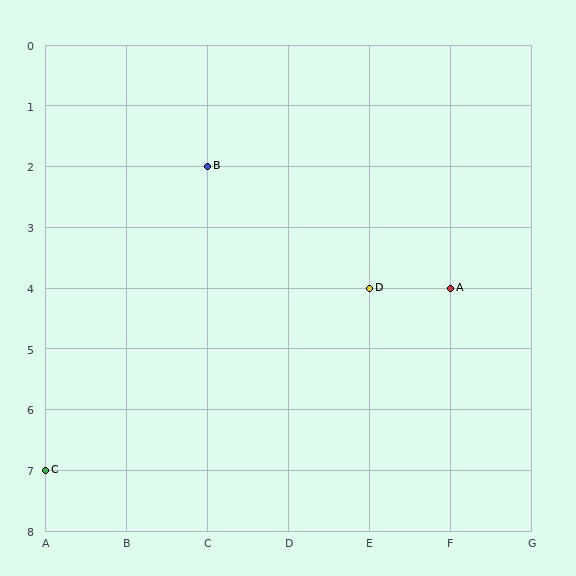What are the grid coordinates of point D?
Point D is at grid coordinates (E, 4).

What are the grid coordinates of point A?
Point A is at grid coordinates (F, 4).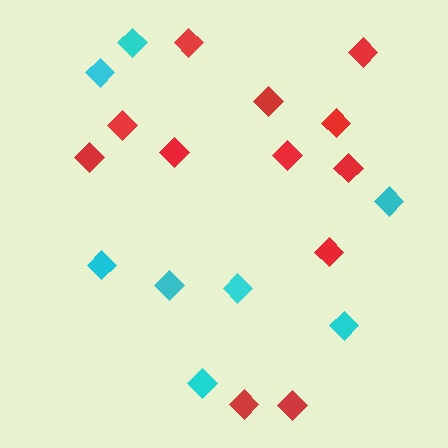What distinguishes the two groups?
There are 2 groups: one group of cyan diamonds (8) and one group of red diamonds (12).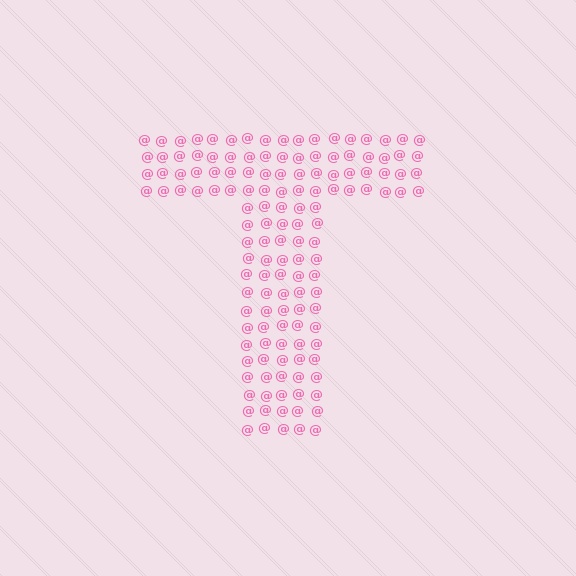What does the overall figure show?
The overall figure shows the letter T.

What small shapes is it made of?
It is made of small at signs.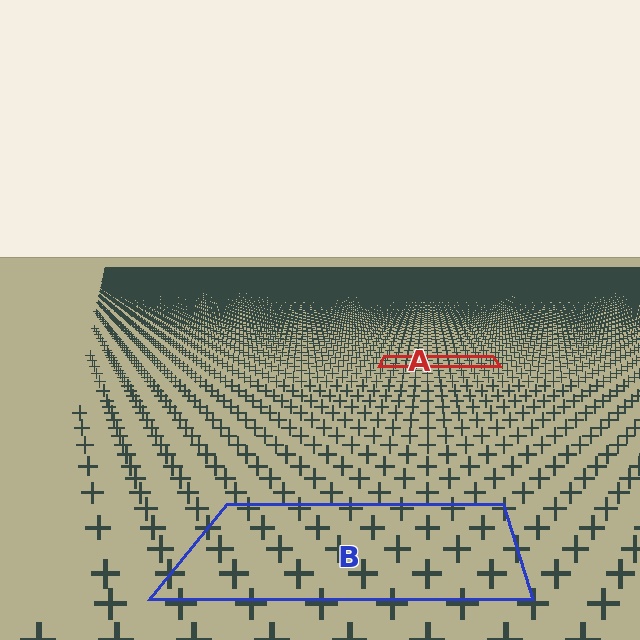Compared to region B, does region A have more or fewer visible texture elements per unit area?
Region A has more texture elements per unit area — they are packed more densely because it is farther away.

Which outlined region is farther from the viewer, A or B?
Region A is farther from the viewer — the texture elements inside it appear smaller and more densely packed.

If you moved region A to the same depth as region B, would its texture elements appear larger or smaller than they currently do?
They would appear larger. At a closer depth, the same texture elements are projected at a bigger on-screen size.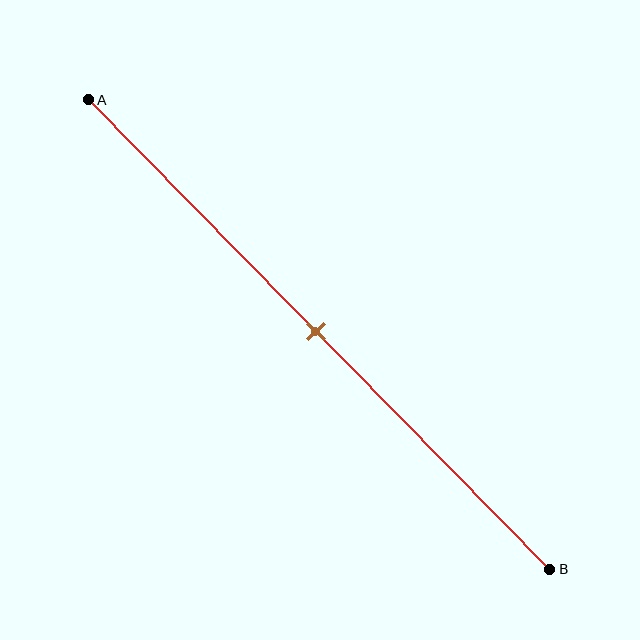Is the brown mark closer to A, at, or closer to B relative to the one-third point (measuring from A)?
The brown mark is closer to point B than the one-third point of segment AB.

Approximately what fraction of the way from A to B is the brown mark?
The brown mark is approximately 50% of the way from A to B.